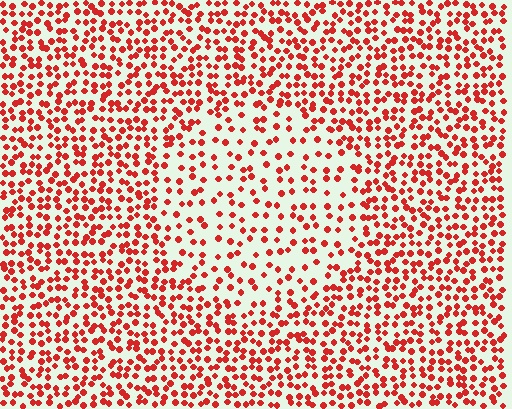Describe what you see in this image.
The image contains small red elements arranged at two different densities. A circle-shaped region is visible where the elements are less densely packed than the surrounding area.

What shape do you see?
I see a circle.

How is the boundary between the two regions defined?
The boundary is defined by a change in element density (approximately 1.9x ratio). All elements are the same color, size, and shape.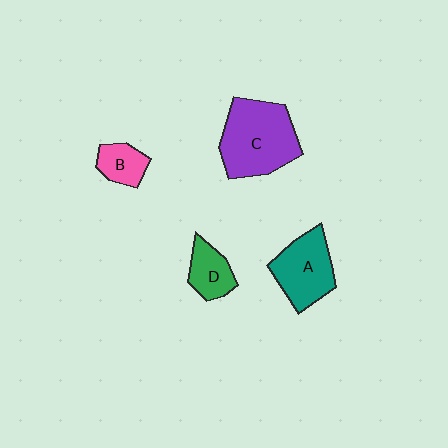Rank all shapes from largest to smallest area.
From largest to smallest: C (purple), A (teal), D (green), B (pink).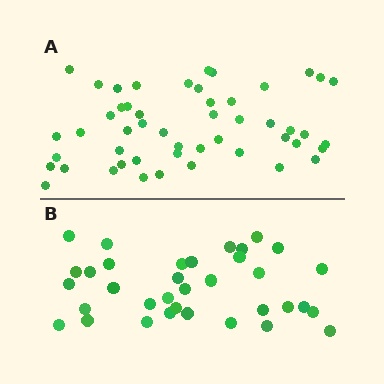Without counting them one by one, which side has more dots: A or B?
Region A (the top region) has more dots.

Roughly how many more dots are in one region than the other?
Region A has approximately 15 more dots than region B.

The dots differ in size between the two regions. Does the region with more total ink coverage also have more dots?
No. Region B has more total ink coverage because its dots are larger, but region A actually contains more individual dots. Total area can be misleading — the number of items is what matters here.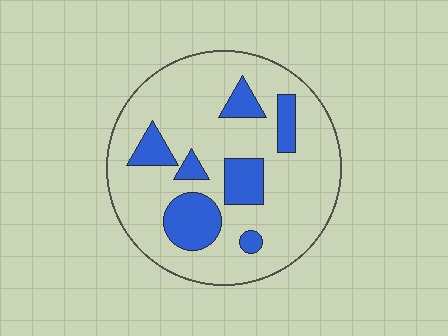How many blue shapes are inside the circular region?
7.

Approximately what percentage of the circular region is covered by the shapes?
Approximately 20%.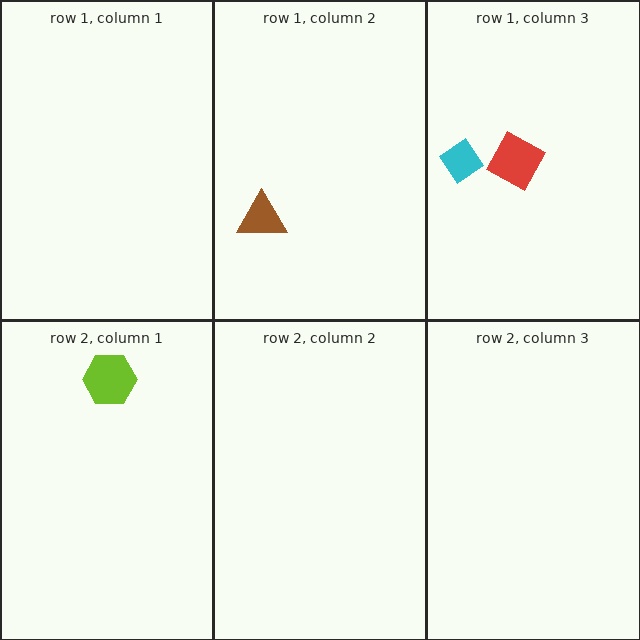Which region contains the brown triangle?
The row 1, column 2 region.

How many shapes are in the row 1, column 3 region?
2.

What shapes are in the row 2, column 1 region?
The lime hexagon.